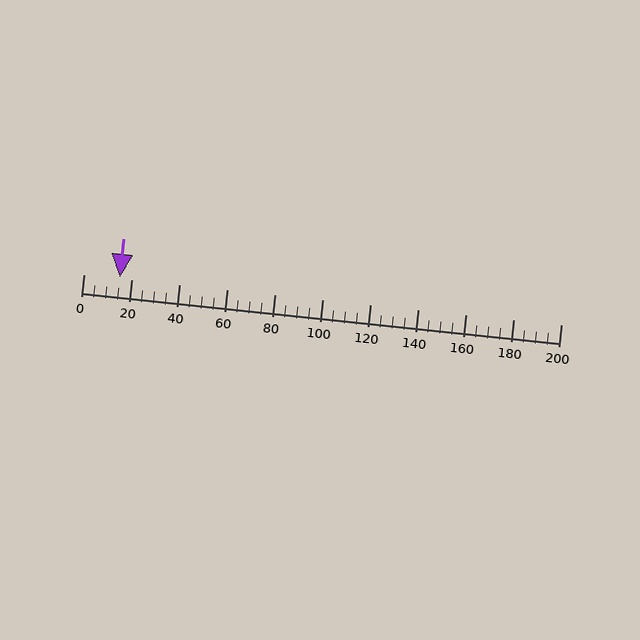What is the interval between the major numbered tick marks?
The major tick marks are spaced 20 units apart.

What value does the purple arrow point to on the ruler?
The purple arrow points to approximately 15.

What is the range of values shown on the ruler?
The ruler shows values from 0 to 200.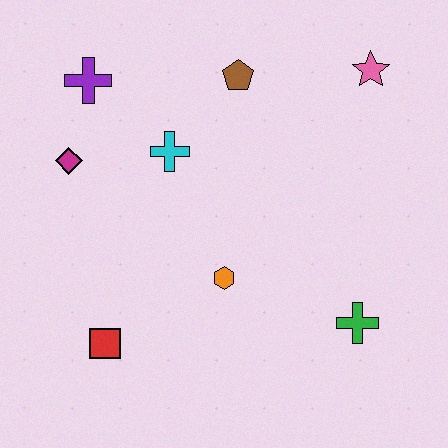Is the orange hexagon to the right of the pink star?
No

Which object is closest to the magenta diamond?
The purple cross is closest to the magenta diamond.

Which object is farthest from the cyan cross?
The green cross is farthest from the cyan cross.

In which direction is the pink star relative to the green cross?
The pink star is above the green cross.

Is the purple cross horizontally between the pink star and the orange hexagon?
No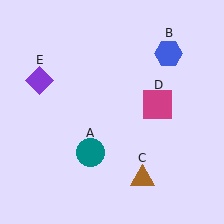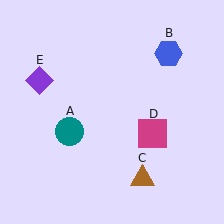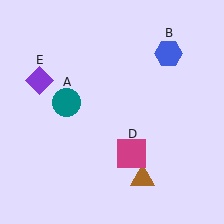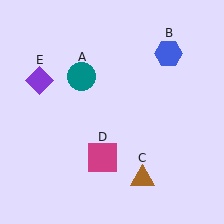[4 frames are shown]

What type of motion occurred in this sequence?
The teal circle (object A), magenta square (object D) rotated clockwise around the center of the scene.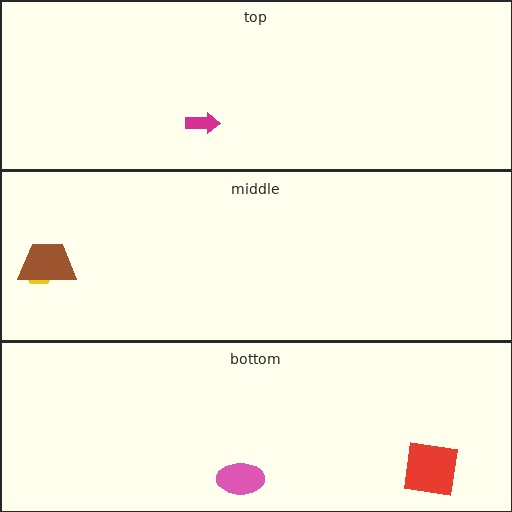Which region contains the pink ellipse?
The bottom region.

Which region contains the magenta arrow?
The top region.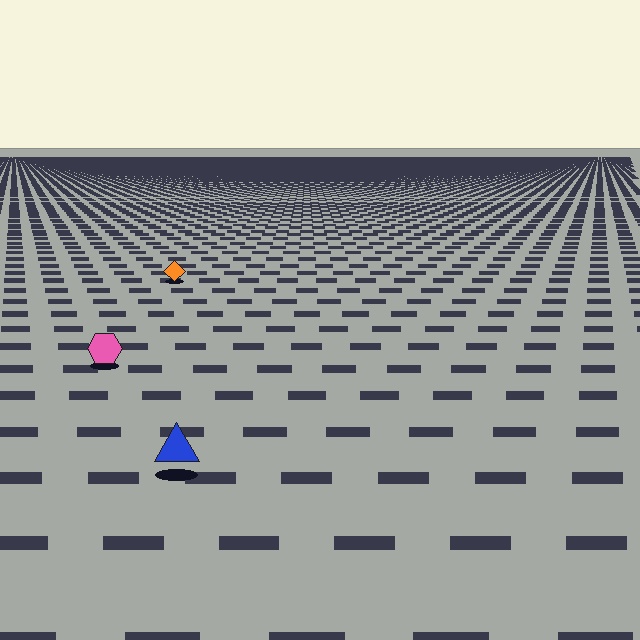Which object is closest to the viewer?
The blue triangle is closest. The texture marks near it are larger and more spread out.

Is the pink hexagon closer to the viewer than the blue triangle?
No. The blue triangle is closer — you can tell from the texture gradient: the ground texture is coarser near it.